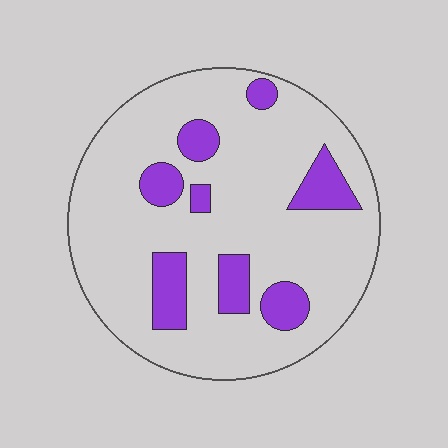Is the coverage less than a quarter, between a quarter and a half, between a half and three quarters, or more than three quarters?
Less than a quarter.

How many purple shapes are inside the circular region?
8.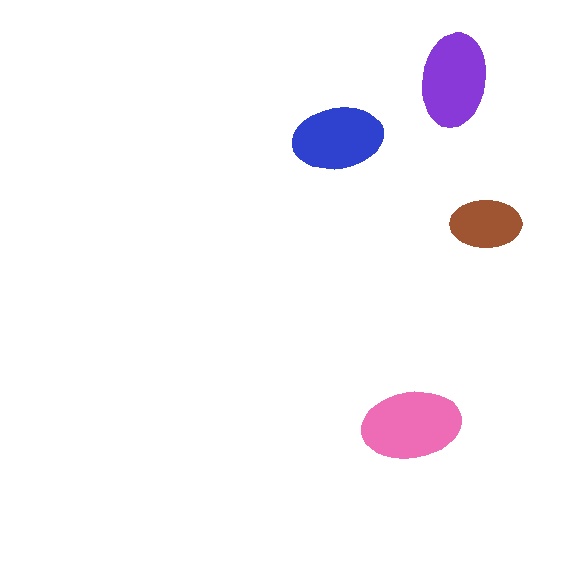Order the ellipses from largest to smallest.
the pink one, the purple one, the blue one, the brown one.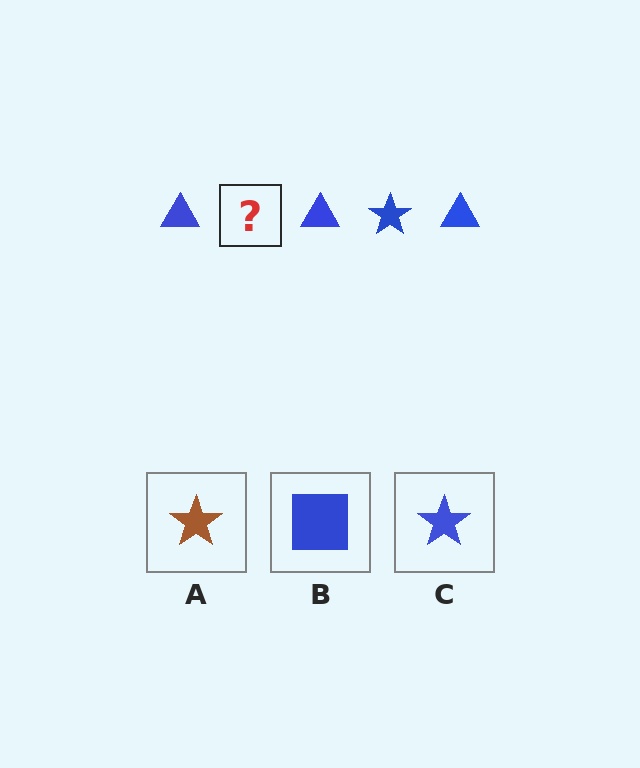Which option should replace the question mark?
Option C.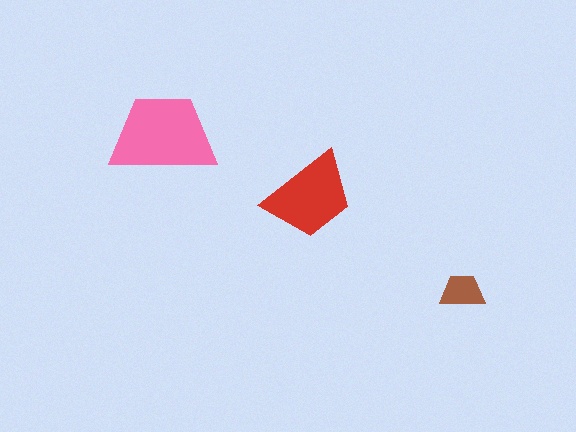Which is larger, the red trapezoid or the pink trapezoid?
The pink one.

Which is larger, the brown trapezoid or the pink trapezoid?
The pink one.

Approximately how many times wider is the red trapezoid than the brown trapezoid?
About 2 times wider.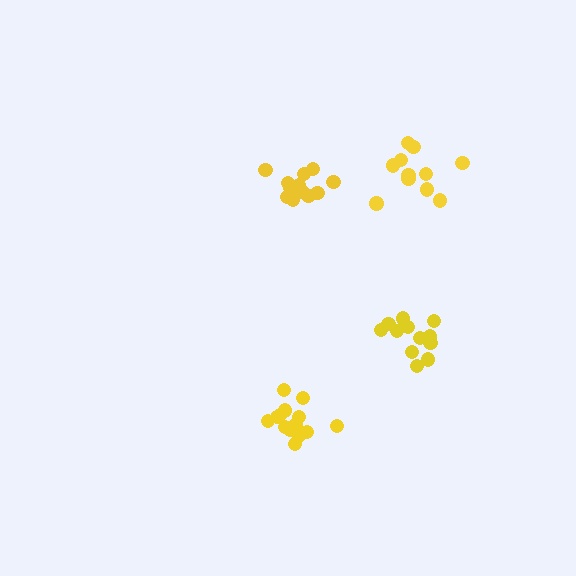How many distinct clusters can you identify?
There are 4 distinct clusters.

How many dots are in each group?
Group 1: 15 dots, Group 2: 14 dots, Group 3: 12 dots, Group 4: 11 dots (52 total).